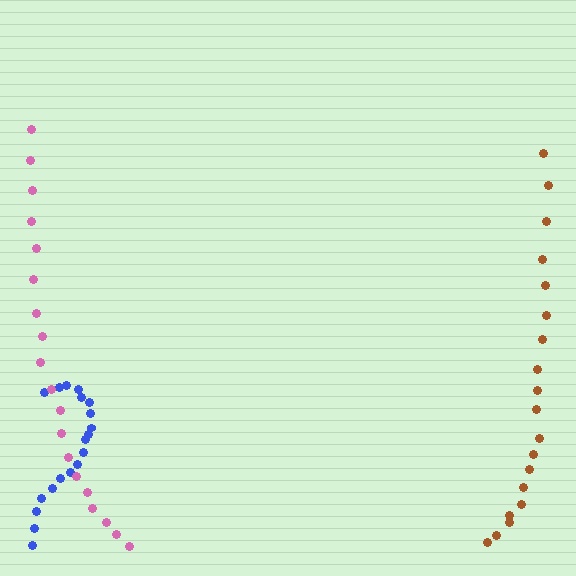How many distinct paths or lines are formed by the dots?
There are 3 distinct paths.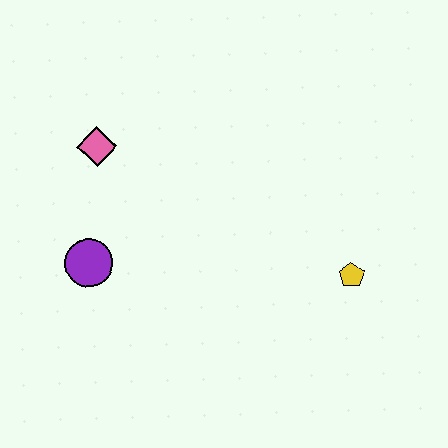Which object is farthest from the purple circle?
The yellow pentagon is farthest from the purple circle.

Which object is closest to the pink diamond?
The purple circle is closest to the pink diamond.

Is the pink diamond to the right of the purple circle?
Yes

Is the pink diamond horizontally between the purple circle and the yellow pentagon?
Yes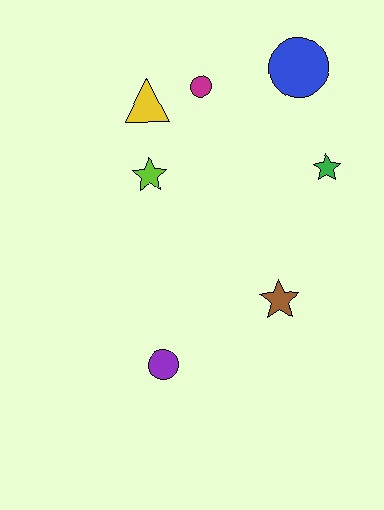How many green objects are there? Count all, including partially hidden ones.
There is 1 green object.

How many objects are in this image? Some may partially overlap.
There are 7 objects.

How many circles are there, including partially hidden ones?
There are 3 circles.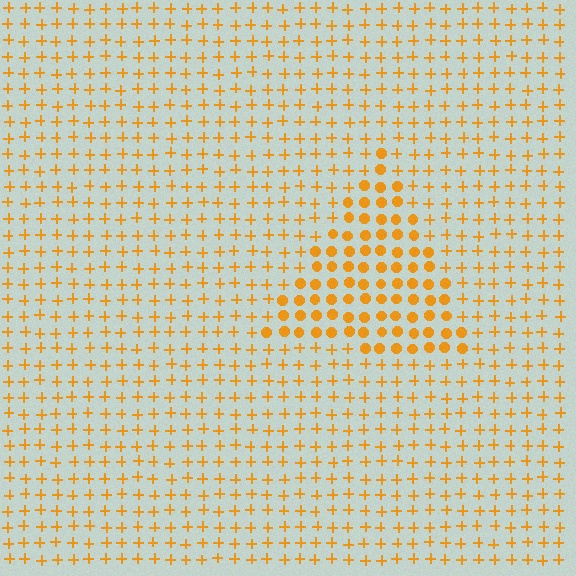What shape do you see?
I see a triangle.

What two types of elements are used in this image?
The image uses circles inside the triangle region and plus signs outside it.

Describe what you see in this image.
The image is filled with small orange elements arranged in a uniform grid. A triangle-shaped region contains circles, while the surrounding area contains plus signs. The boundary is defined purely by the change in element shape.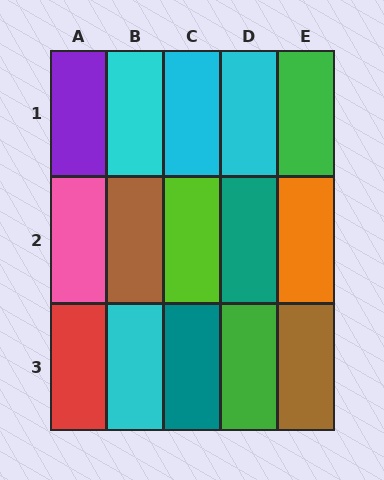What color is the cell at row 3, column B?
Cyan.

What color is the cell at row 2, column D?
Teal.